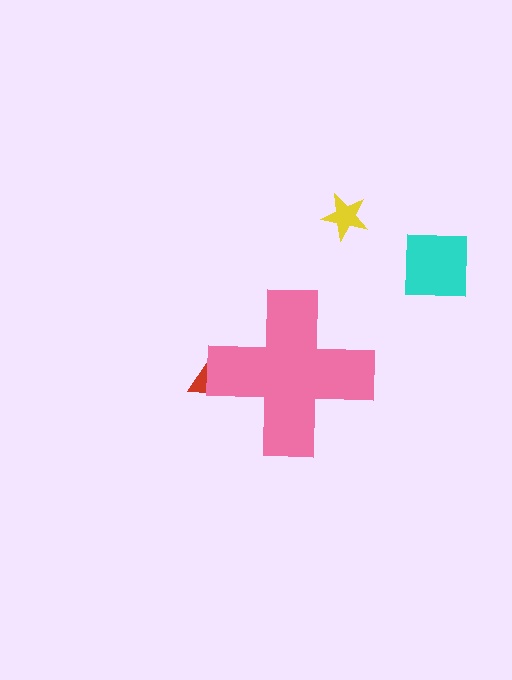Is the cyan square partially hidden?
No, the cyan square is fully visible.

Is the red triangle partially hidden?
Yes, the red triangle is partially hidden behind the pink cross.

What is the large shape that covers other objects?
A pink cross.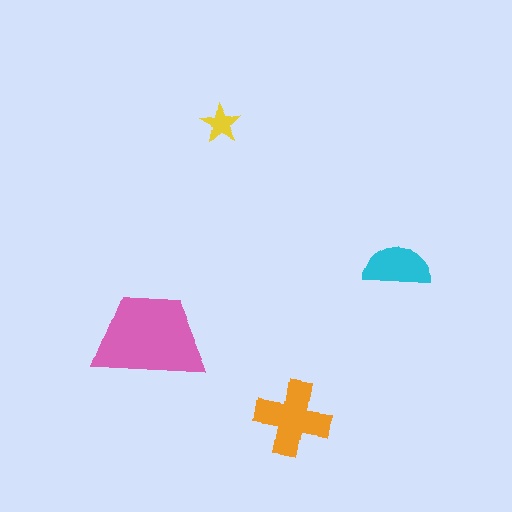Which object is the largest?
The pink trapezoid.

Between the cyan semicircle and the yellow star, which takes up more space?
The cyan semicircle.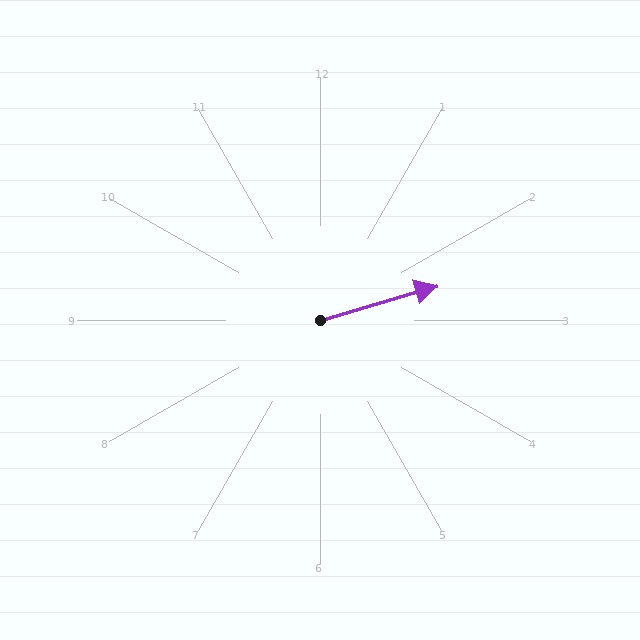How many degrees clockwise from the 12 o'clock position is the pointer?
Approximately 73 degrees.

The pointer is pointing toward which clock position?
Roughly 2 o'clock.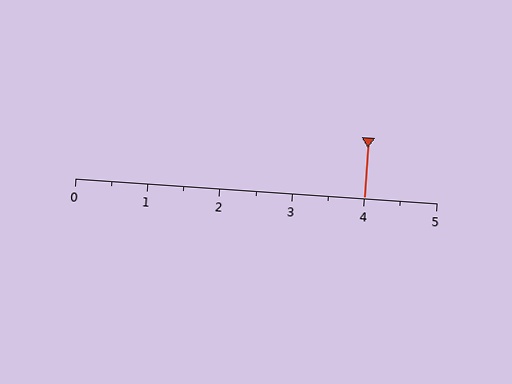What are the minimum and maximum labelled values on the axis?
The axis runs from 0 to 5.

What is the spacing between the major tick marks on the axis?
The major ticks are spaced 1 apart.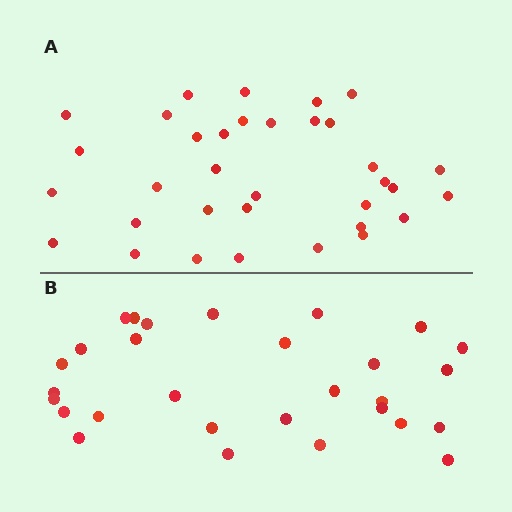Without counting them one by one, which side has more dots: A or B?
Region A (the top region) has more dots.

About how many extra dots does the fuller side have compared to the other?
Region A has about 5 more dots than region B.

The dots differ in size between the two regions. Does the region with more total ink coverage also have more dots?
No. Region B has more total ink coverage because its dots are larger, but region A actually contains more individual dots. Total area can be misleading — the number of items is what matters here.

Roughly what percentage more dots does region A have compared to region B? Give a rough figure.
About 15% more.